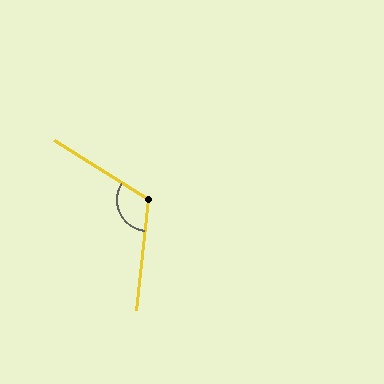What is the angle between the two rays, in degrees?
Approximately 116 degrees.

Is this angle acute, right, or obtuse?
It is obtuse.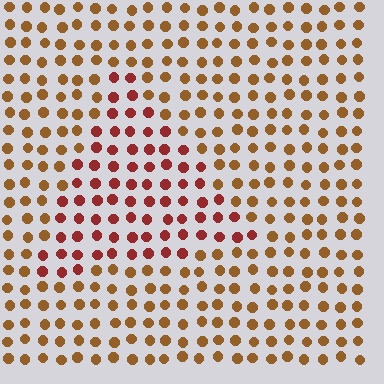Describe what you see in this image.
The image is filled with small brown elements in a uniform arrangement. A triangle-shaped region is visible where the elements are tinted to a slightly different hue, forming a subtle color boundary.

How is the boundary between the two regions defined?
The boundary is defined purely by a slight shift in hue (about 33 degrees). Spacing, size, and orientation are identical on both sides.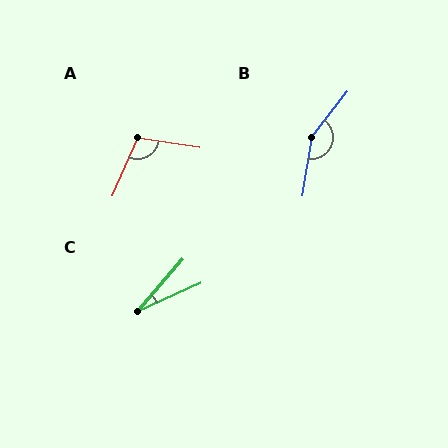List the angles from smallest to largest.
C (25°), A (105°), B (152°).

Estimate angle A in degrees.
Approximately 105 degrees.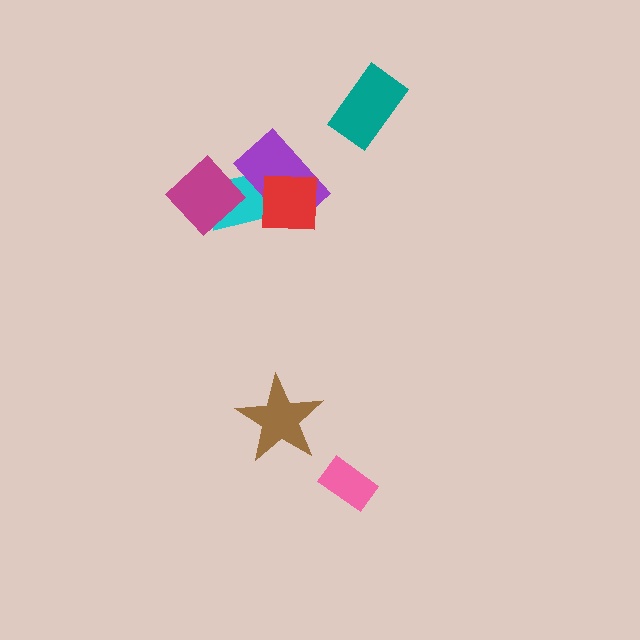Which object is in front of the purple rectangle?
The red square is in front of the purple rectangle.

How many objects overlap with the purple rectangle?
2 objects overlap with the purple rectangle.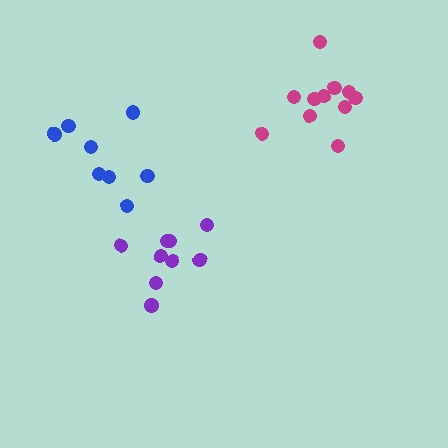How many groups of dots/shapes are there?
There are 3 groups.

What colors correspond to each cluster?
The clusters are colored: purple, blue, magenta.